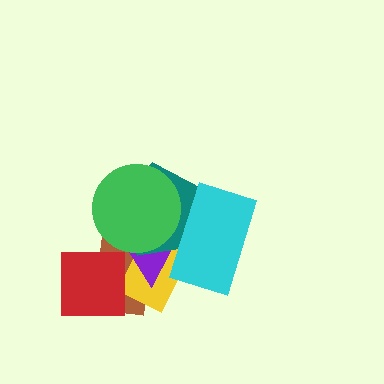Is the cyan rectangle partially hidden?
Yes, it is partially covered by another shape.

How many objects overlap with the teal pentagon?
5 objects overlap with the teal pentagon.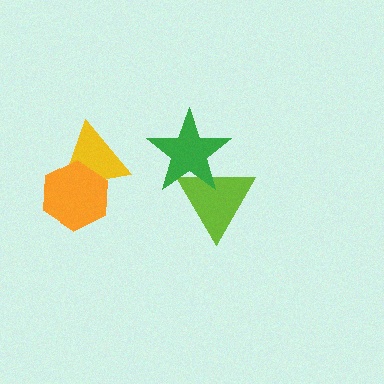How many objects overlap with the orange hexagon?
1 object overlaps with the orange hexagon.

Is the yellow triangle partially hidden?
Yes, it is partially covered by another shape.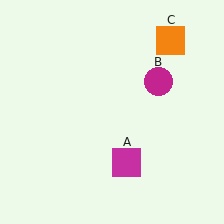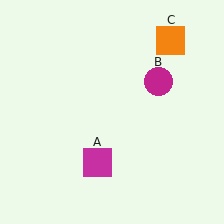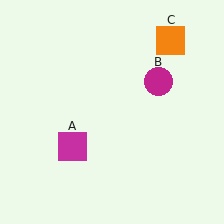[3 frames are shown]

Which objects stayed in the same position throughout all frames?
Magenta circle (object B) and orange square (object C) remained stationary.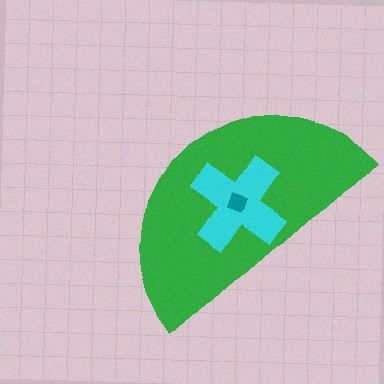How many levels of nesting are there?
3.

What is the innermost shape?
The teal diamond.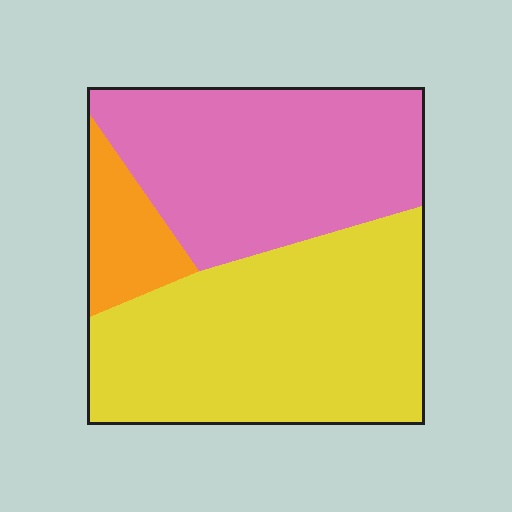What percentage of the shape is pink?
Pink covers roughly 40% of the shape.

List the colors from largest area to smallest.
From largest to smallest: yellow, pink, orange.